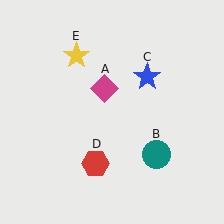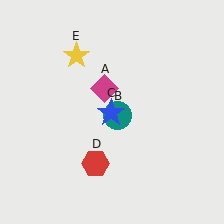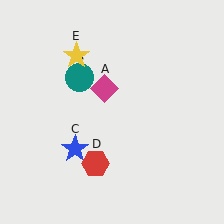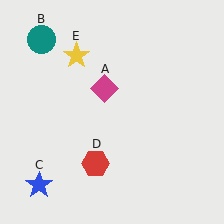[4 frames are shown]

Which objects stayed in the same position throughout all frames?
Magenta diamond (object A) and red hexagon (object D) and yellow star (object E) remained stationary.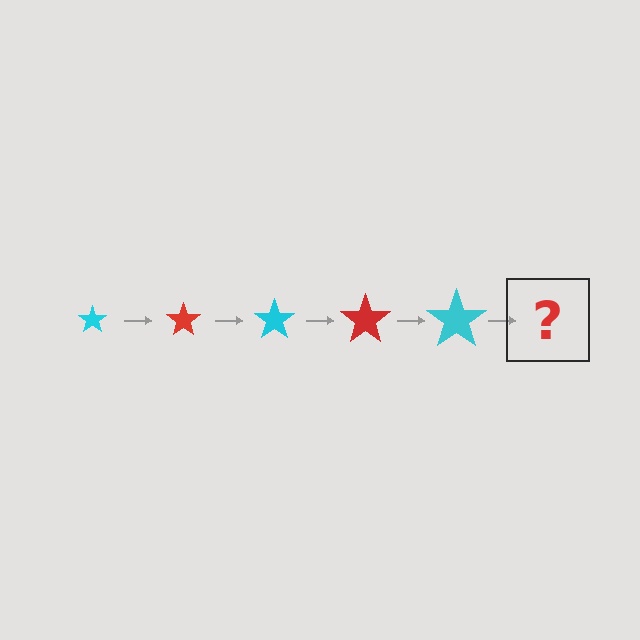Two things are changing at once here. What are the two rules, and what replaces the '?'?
The two rules are that the star grows larger each step and the color cycles through cyan and red. The '?' should be a red star, larger than the previous one.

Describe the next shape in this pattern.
It should be a red star, larger than the previous one.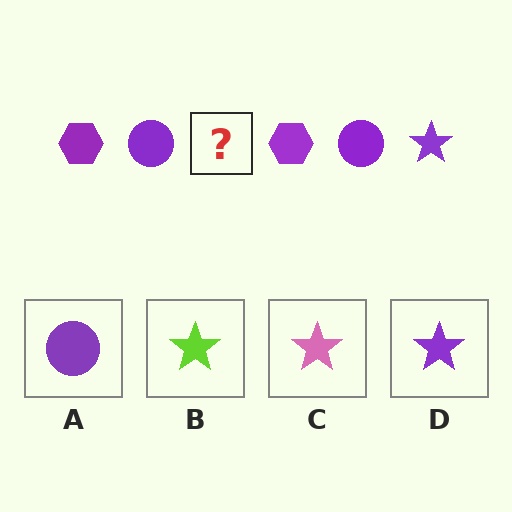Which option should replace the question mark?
Option D.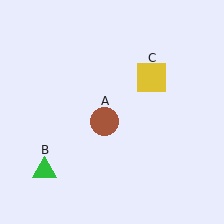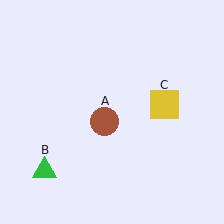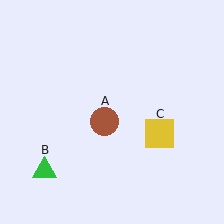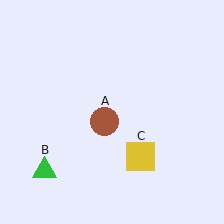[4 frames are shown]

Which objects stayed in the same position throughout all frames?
Brown circle (object A) and green triangle (object B) remained stationary.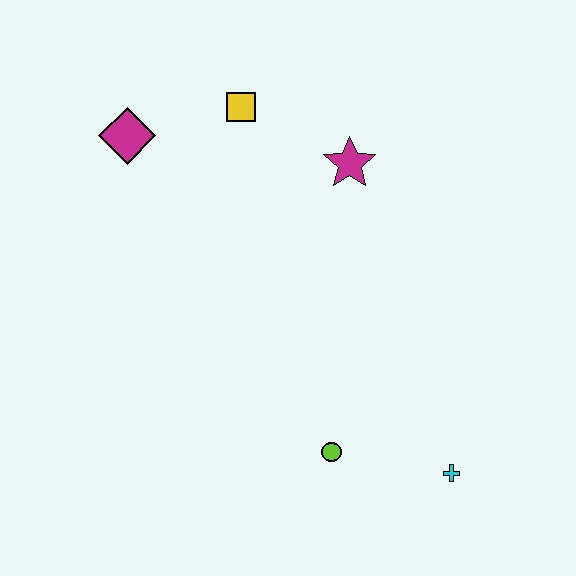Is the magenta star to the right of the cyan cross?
No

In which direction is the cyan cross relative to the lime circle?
The cyan cross is to the right of the lime circle.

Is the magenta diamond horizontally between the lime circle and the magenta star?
No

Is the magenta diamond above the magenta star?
Yes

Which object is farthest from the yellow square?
The cyan cross is farthest from the yellow square.